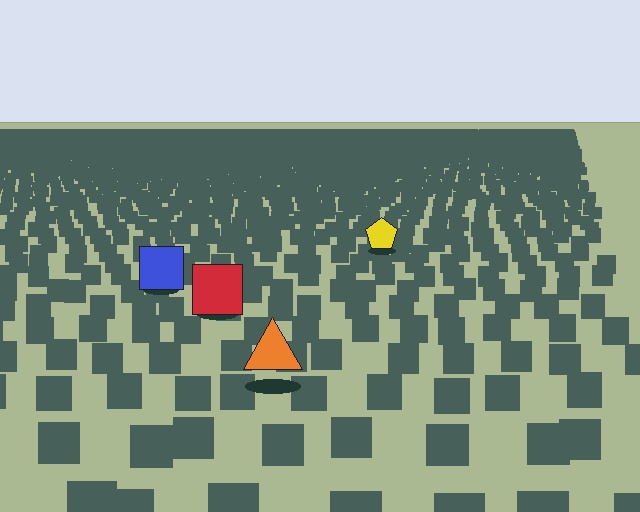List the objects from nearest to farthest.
From nearest to farthest: the orange triangle, the red square, the blue square, the yellow pentagon.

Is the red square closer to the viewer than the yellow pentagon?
Yes. The red square is closer — you can tell from the texture gradient: the ground texture is coarser near it.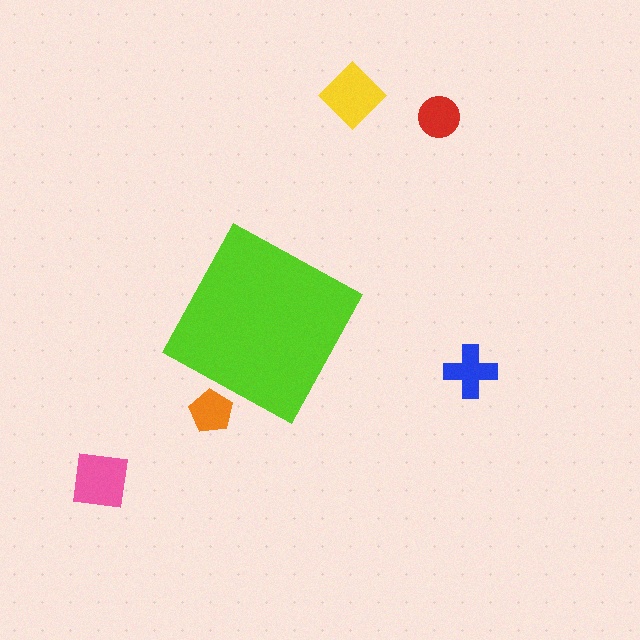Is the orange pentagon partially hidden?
Yes, the orange pentagon is partially hidden behind the lime diamond.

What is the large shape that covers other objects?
A lime diamond.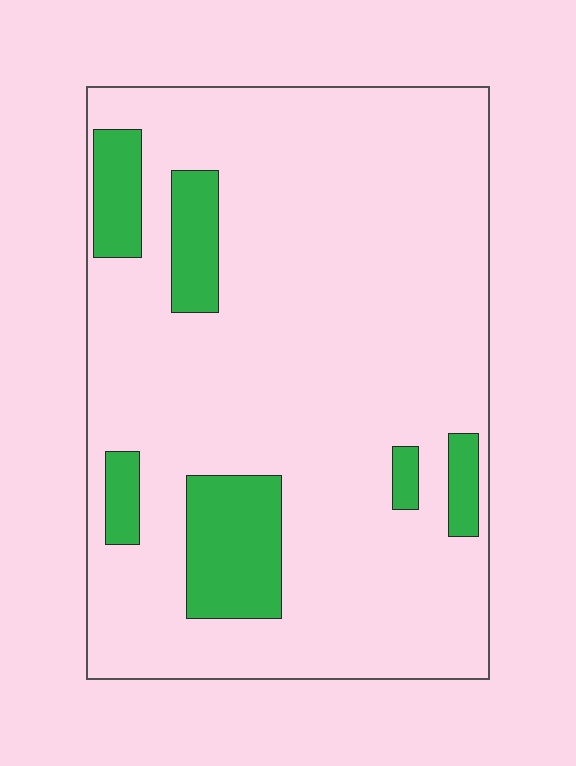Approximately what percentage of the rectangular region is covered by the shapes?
Approximately 15%.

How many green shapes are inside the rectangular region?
6.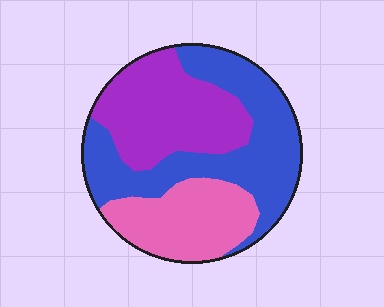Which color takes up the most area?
Blue, at roughly 45%.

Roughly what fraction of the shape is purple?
Purple takes up between a sixth and a third of the shape.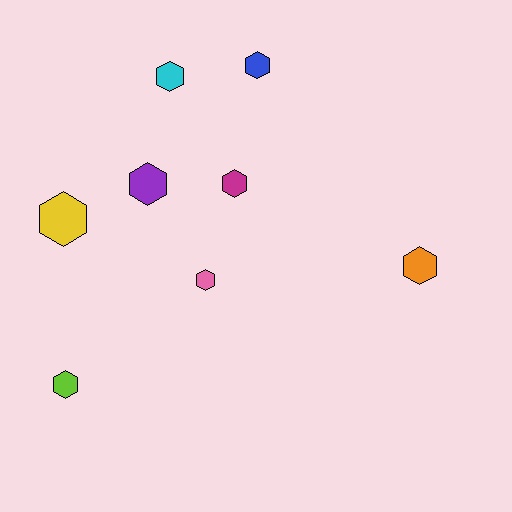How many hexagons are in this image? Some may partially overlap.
There are 8 hexagons.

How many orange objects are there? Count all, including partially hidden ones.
There is 1 orange object.